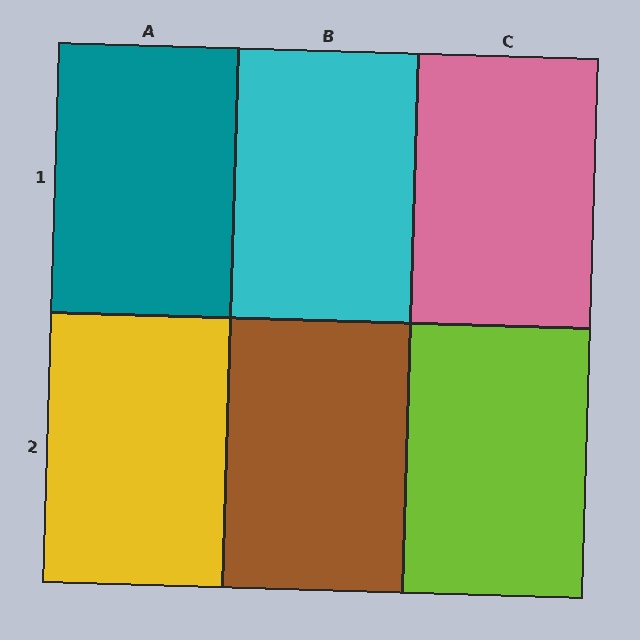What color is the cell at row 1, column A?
Teal.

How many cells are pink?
1 cell is pink.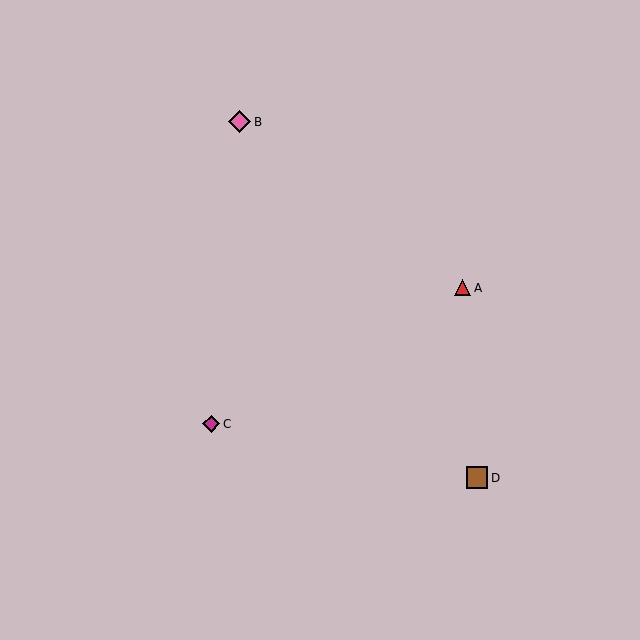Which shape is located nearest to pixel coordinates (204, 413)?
The magenta diamond (labeled C) at (211, 424) is nearest to that location.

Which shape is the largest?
The pink diamond (labeled B) is the largest.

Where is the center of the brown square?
The center of the brown square is at (477, 478).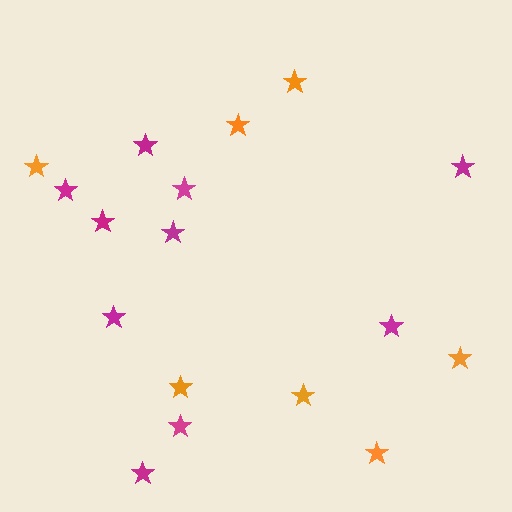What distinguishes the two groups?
There are 2 groups: one group of orange stars (7) and one group of magenta stars (10).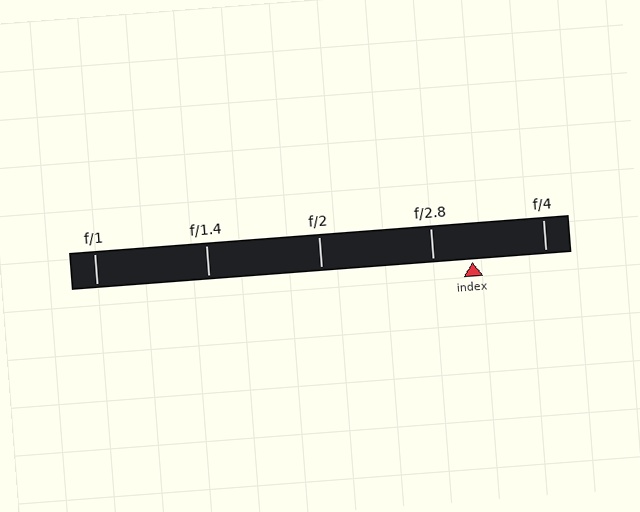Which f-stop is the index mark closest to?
The index mark is closest to f/2.8.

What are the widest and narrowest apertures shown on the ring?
The widest aperture shown is f/1 and the narrowest is f/4.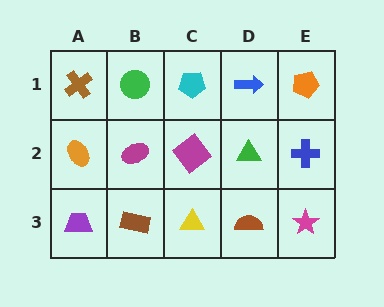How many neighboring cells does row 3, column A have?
2.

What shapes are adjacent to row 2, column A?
A brown cross (row 1, column A), a purple trapezoid (row 3, column A), a magenta ellipse (row 2, column B).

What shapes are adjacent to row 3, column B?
A magenta ellipse (row 2, column B), a purple trapezoid (row 3, column A), a yellow triangle (row 3, column C).